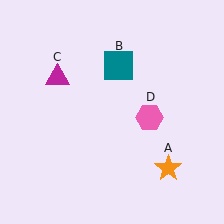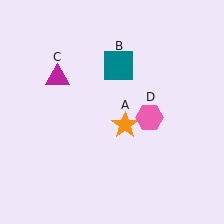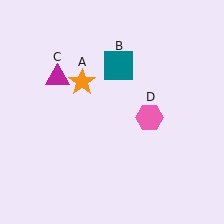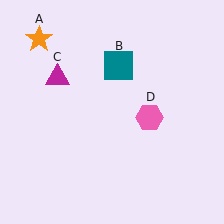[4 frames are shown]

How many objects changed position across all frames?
1 object changed position: orange star (object A).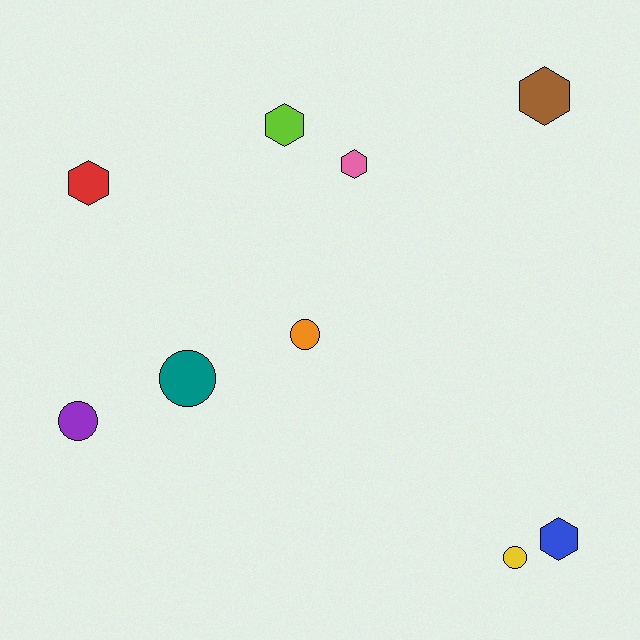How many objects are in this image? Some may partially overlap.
There are 9 objects.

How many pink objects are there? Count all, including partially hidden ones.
There is 1 pink object.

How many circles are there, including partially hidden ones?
There are 4 circles.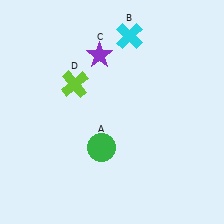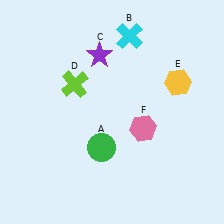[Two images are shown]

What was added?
A yellow hexagon (E), a pink hexagon (F) were added in Image 2.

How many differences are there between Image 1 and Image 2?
There are 2 differences between the two images.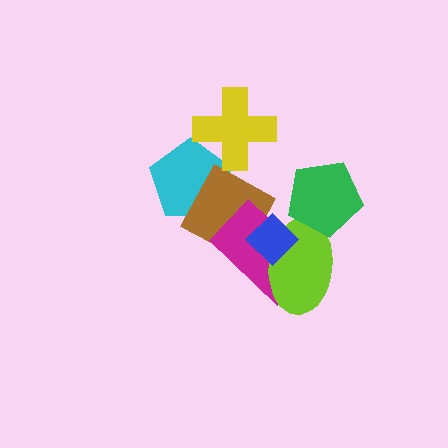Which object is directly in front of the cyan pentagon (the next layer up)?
The brown diamond is directly in front of the cyan pentagon.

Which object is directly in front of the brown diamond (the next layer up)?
The magenta rectangle is directly in front of the brown diamond.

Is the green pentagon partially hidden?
No, no other shape covers it.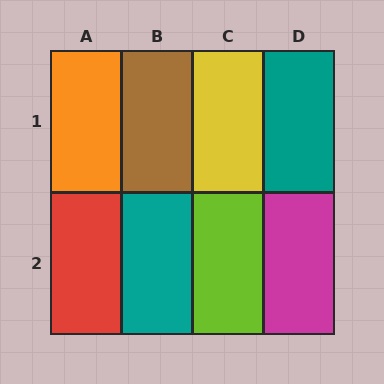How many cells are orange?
1 cell is orange.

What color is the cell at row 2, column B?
Teal.